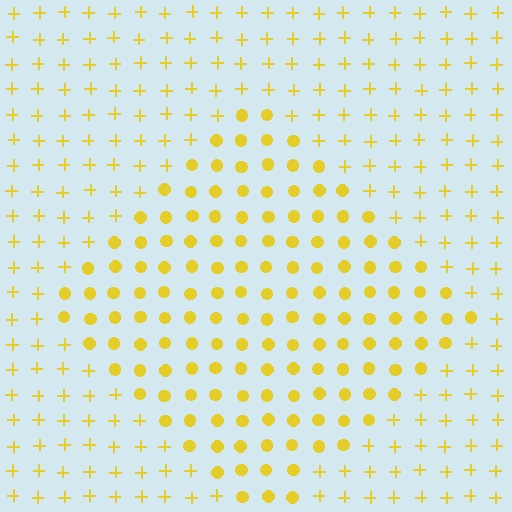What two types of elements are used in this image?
The image uses circles inside the diamond region and plus signs outside it.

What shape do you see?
I see a diamond.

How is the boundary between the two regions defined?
The boundary is defined by a change in element shape: circles inside vs. plus signs outside. All elements share the same color and spacing.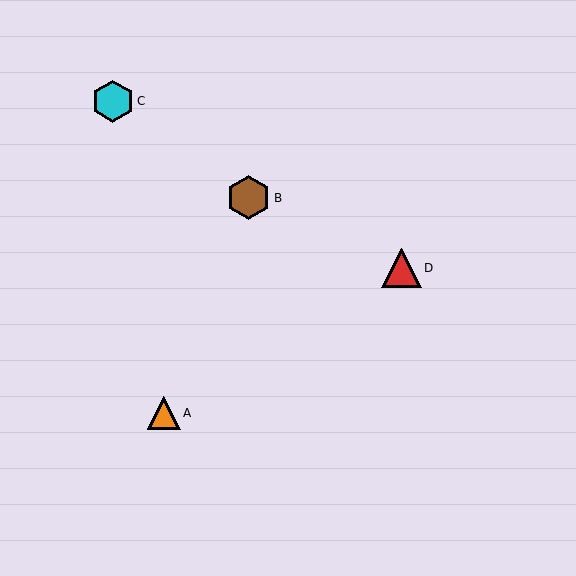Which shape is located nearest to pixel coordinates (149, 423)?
The orange triangle (labeled A) at (164, 413) is nearest to that location.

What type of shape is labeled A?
Shape A is an orange triangle.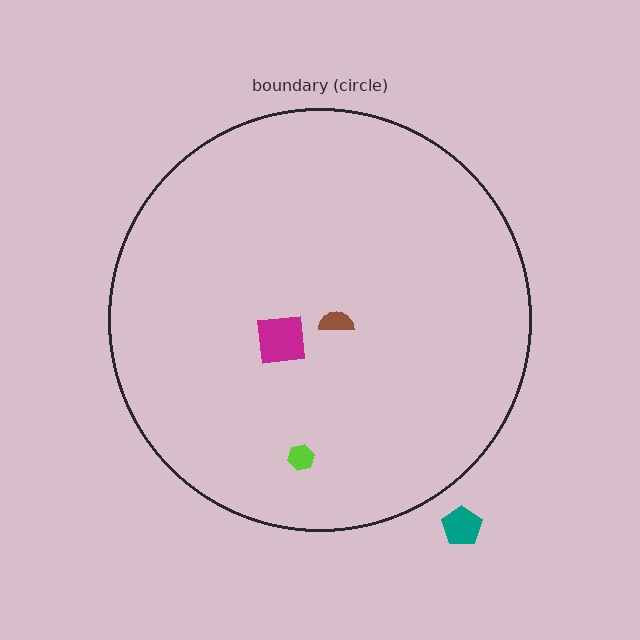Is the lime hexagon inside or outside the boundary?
Inside.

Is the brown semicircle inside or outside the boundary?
Inside.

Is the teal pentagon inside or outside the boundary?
Outside.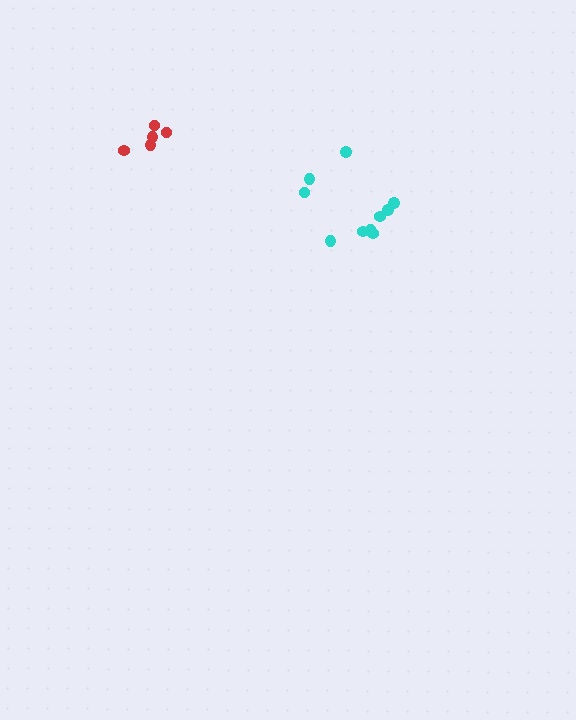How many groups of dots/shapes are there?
There are 2 groups.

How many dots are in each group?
Group 1: 5 dots, Group 2: 10 dots (15 total).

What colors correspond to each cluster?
The clusters are colored: red, cyan.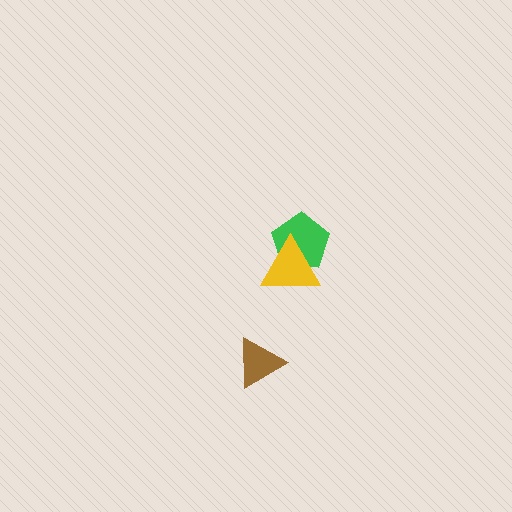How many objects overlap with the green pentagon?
1 object overlaps with the green pentagon.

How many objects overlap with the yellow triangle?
1 object overlaps with the yellow triangle.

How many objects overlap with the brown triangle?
0 objects overlap with the brown triangle.